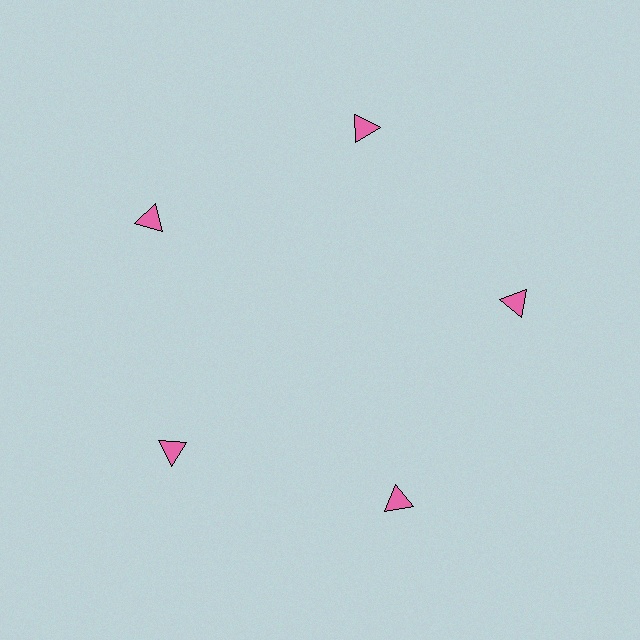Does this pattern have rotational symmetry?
Yes, this pattern has 5-fold rotational symmetry. It looks the same after rotating 72 degrees around the center.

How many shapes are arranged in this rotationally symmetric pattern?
There are 5 shapes, arranged in 5 groups of 1.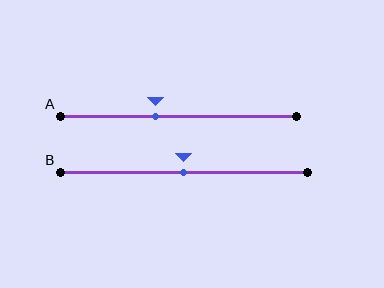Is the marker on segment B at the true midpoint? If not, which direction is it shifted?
Yes, the marker on segment B is at the true midpoint.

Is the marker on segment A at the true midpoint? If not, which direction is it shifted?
No, the marker on segment A is shifted to the left by about 10% of the segment length.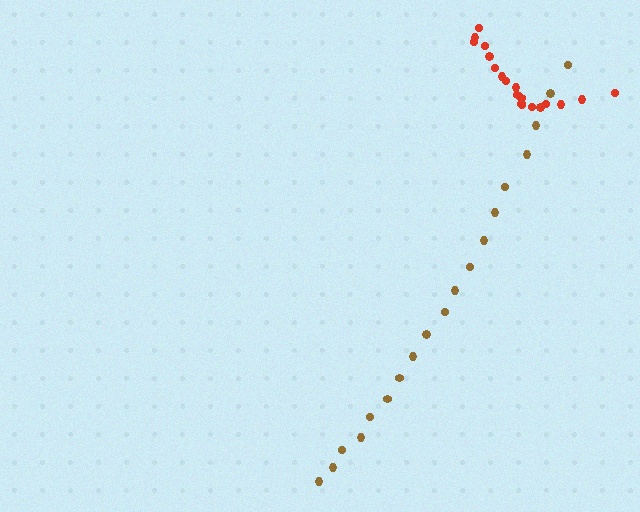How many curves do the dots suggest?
There are 2 distinct paths.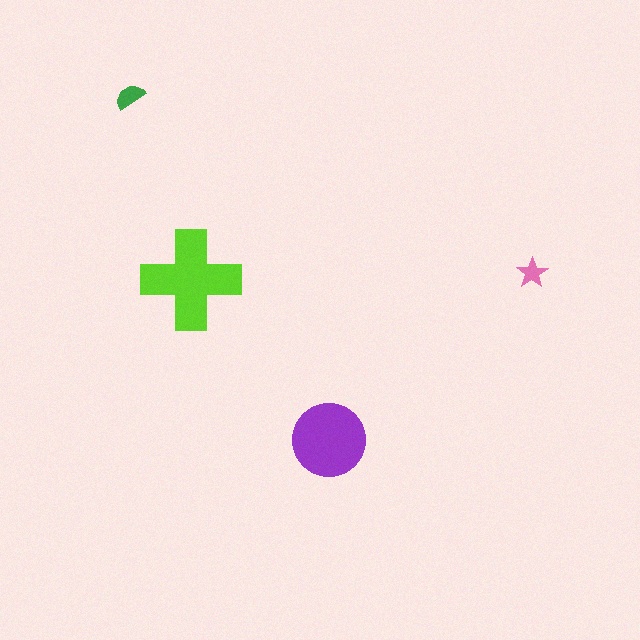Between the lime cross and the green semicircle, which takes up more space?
The lime cross.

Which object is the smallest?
The pink star.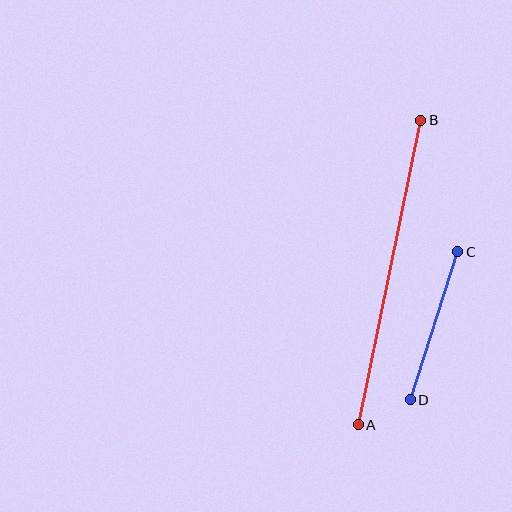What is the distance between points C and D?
The distance is approximately 156 pixels.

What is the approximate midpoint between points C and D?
The midpoint is at approximately (434, 326) pixels.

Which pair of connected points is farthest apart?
Points A and B are farthest apart.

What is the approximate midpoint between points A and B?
The midpoint is at approximately (389, 272) pixels.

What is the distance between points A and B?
The distance is approximately 311 pixels.